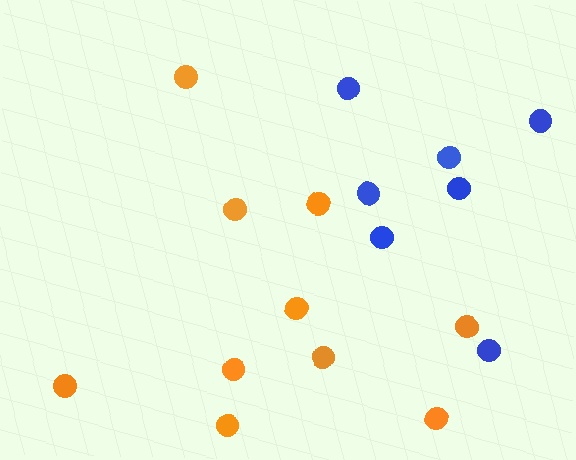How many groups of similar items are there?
There are 2 groups: one group of blue circles (7) and one group of orange circles (10).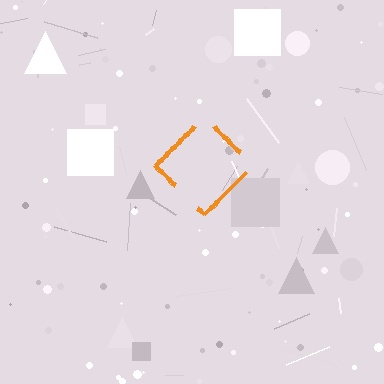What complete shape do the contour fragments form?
The contour fragments form a diamond.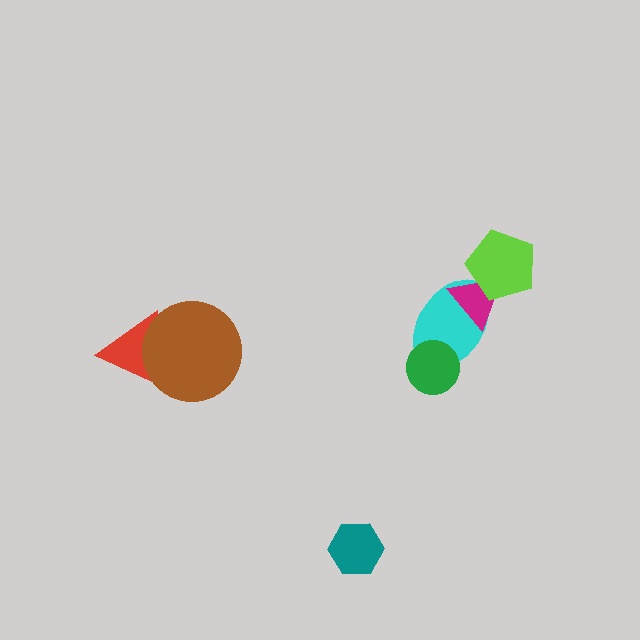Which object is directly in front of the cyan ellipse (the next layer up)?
The magenta triangle is directly in front of the cyan ellipse.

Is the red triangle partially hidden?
Yes, it is partially covered by another shape.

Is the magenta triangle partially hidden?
Yes, it is partially covered by another shape.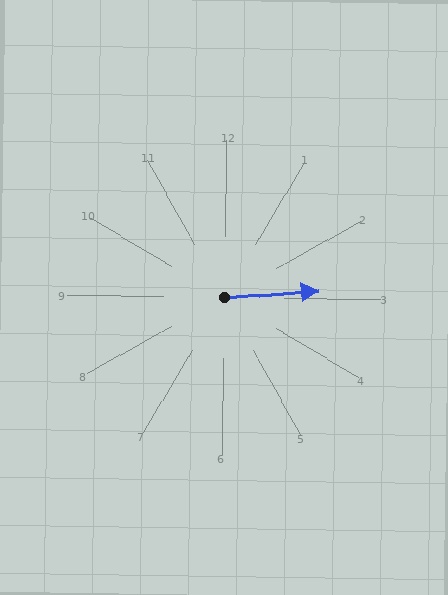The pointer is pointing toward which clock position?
Roughly 3 o'clock.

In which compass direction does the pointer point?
East.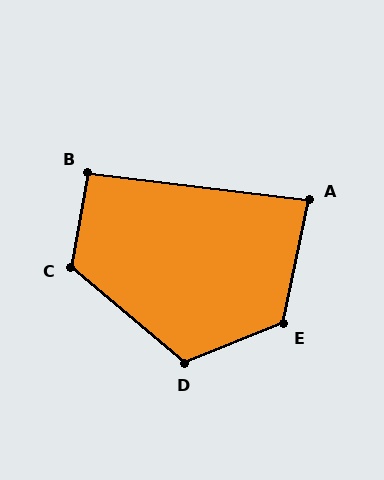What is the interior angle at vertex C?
Approximately 120 degrees (obtuse).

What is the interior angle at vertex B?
Approximately 93 degrees (approximately right).